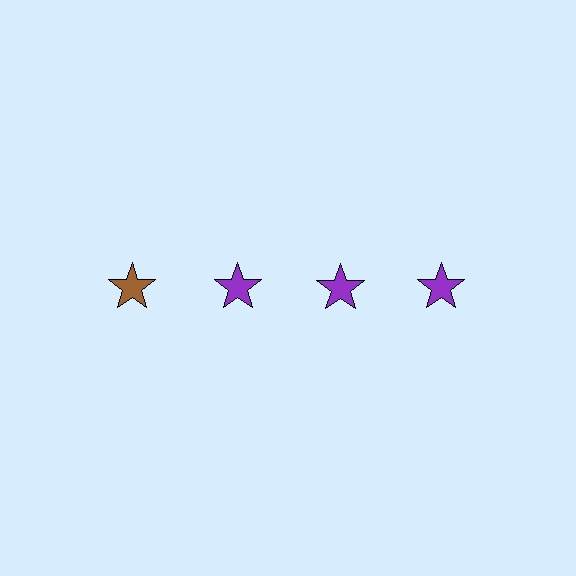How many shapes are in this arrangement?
There are 4 shapes arranged in a grid pattern.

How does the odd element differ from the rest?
It has a different color: brown instead of purple.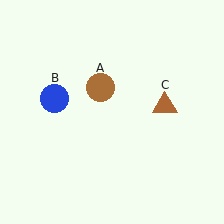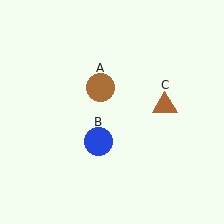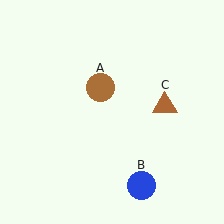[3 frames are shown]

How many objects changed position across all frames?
1 object changed position: blue circle (object B).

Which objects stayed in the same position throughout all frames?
Brown circle (object A) and brown triangle (object C) remained stationary.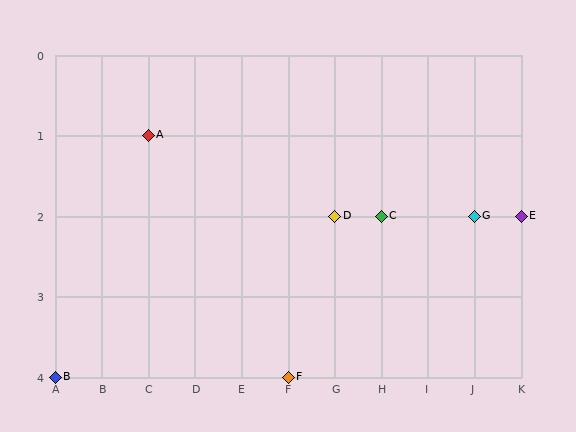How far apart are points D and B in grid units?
Points D and B are 6 columns and 2 rows apart (about 6.3 grid units diagonally).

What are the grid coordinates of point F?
Point F is at grid coordinates (F, 4).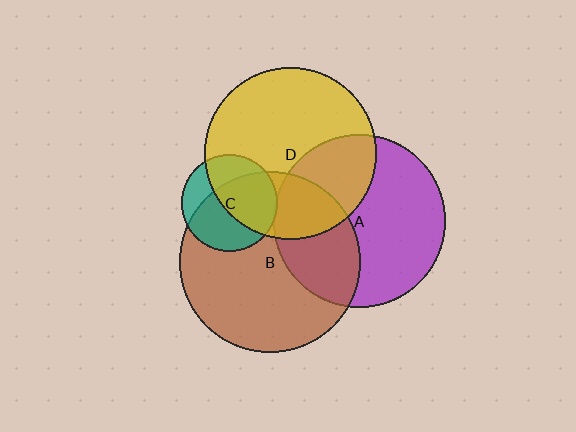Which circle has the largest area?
Circle B (brown).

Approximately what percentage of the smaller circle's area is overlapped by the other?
Approximately 35%.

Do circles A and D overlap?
Yes.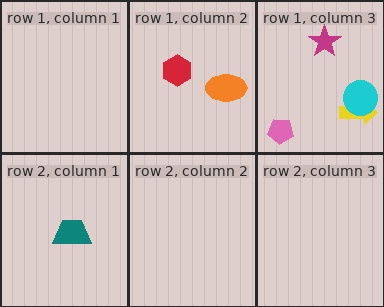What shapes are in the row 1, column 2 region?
The orange ellipse, the red hexagon.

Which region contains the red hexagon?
The row 1, column 2 region.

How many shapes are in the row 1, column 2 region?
2.